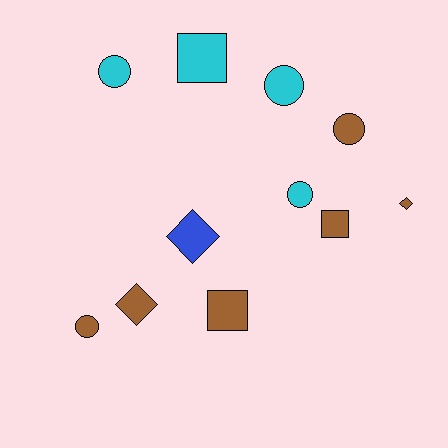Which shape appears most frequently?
Circle, with 5 objects.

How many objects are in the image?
There are 11 objects.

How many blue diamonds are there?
There is 1 blue diamond.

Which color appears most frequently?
Brown, with 6 objects.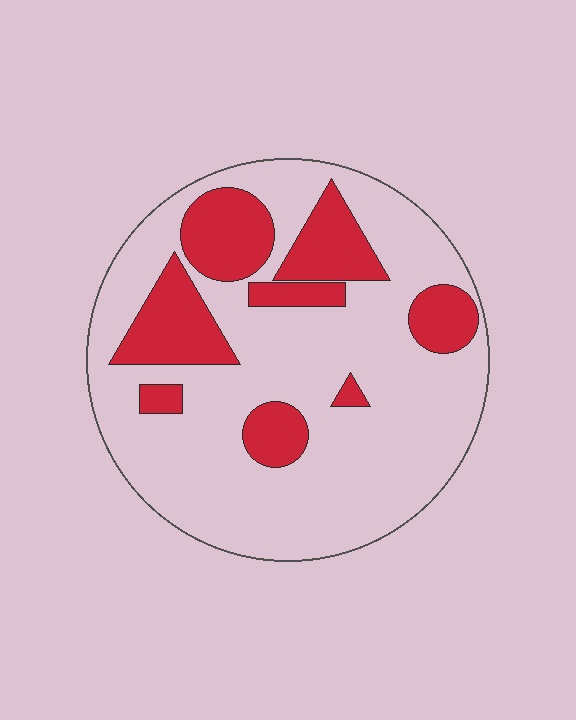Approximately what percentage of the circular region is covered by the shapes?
Approximately 25%.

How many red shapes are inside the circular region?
8.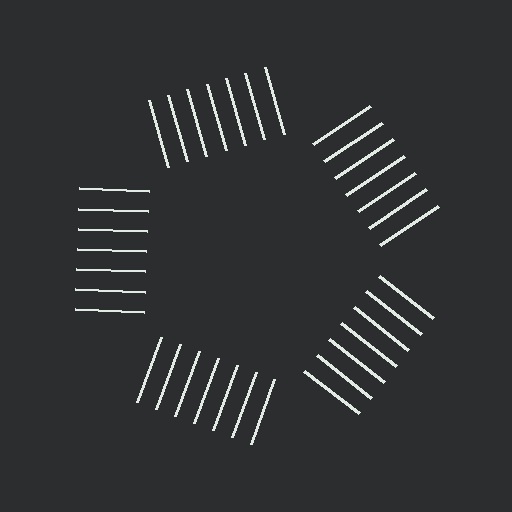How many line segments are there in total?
35 — 7 along each of the 5 edges.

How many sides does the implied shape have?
5 sides — the line-ends trace a pentagon.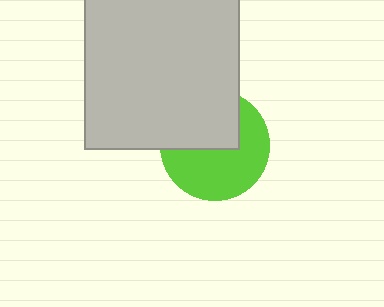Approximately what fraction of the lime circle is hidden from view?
Roughly 42% of the lime circle is hidden behind the light gray square.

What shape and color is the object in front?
The object in front is a light gray square.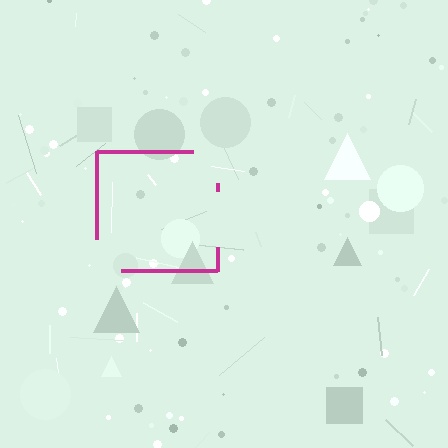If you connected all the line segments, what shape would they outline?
They would outline a square.